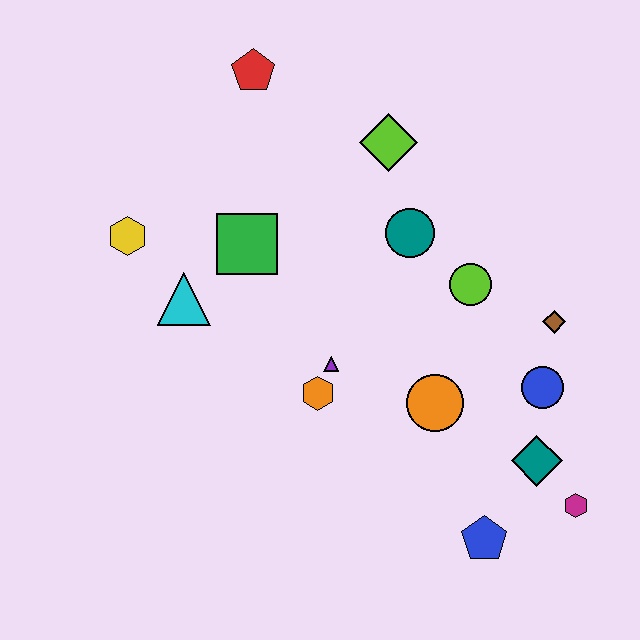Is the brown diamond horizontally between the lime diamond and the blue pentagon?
No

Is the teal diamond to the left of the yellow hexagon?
No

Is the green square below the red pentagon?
Yes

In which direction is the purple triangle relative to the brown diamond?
The purple triangle is to the left of the brown diamond.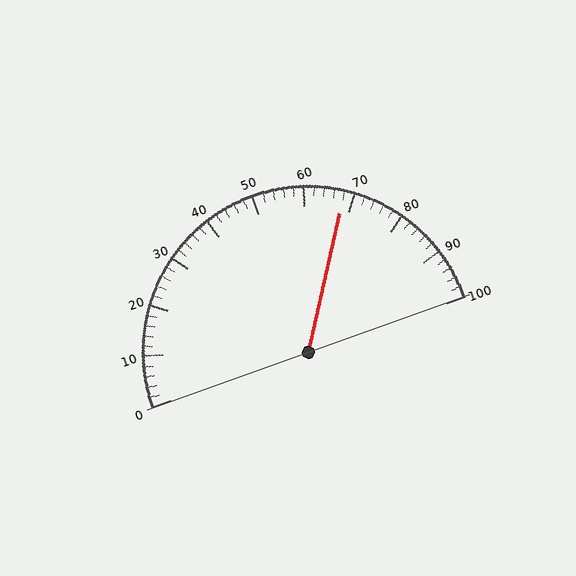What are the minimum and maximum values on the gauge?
The gauge ranges from 0 to 100.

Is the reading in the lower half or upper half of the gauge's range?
The reading is in the upper half of the range (0 to 100).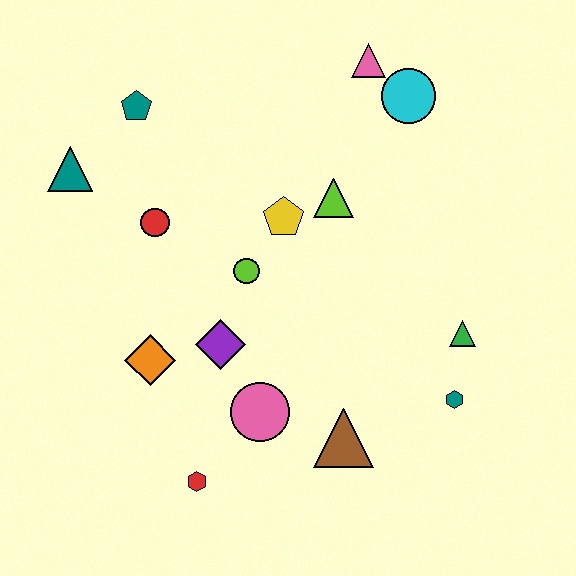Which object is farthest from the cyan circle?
The red hexagon is farthest from the cyan circle.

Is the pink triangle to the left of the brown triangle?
No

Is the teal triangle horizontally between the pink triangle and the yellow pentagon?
No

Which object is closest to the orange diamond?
The purple diamond is closest to the orange diamond.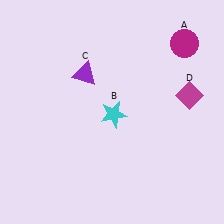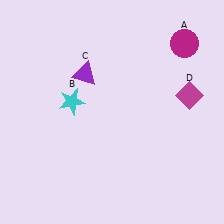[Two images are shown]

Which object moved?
The cyan star (B) moved left.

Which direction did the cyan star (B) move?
The cyan star (B) moved left.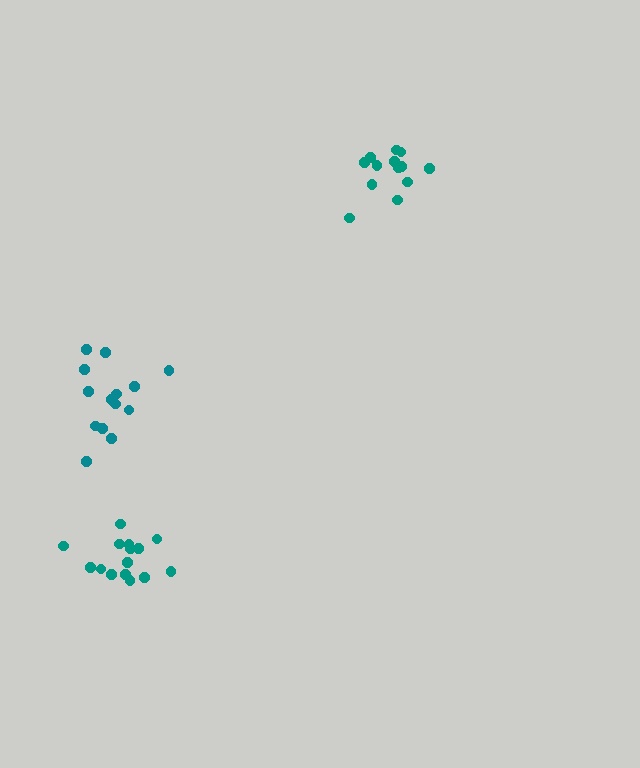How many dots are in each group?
Group 1: 13 dots, Group 2: 15 dots, Group 3: 14 dots (42 total).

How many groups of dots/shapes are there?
There are 3 groups.